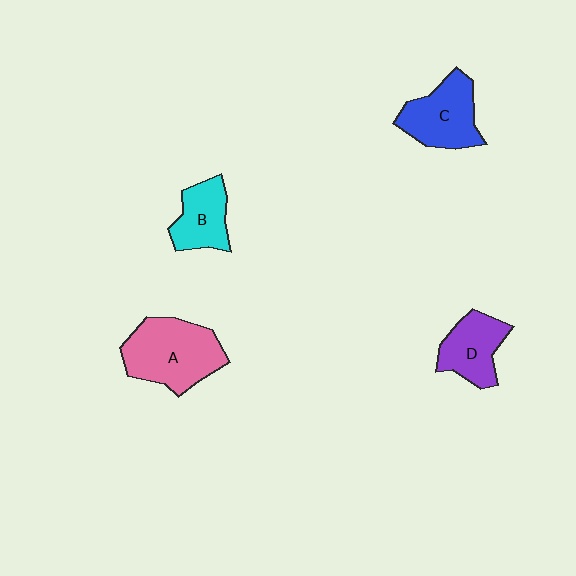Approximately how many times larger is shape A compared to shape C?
Approximately 1.3 times.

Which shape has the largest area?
Shape A (pink).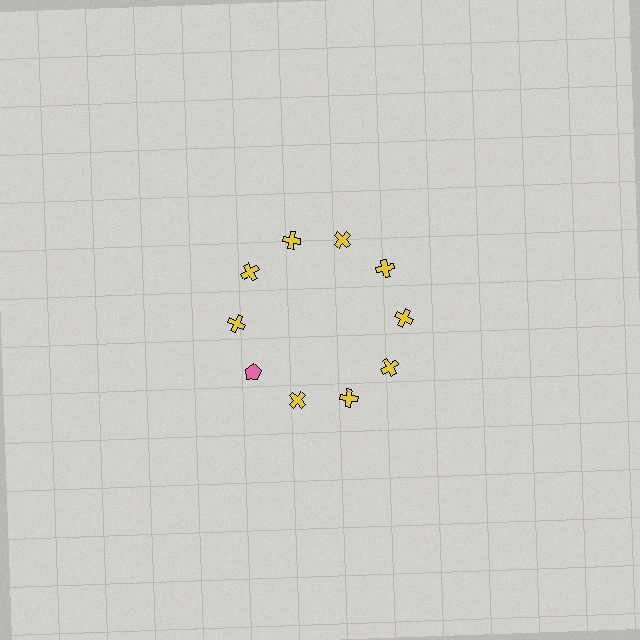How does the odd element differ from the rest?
It differs in both color (pink instead of yellow) and shape (pentagon instead of cross).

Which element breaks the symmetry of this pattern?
The pink pentagon at roughly the 8 o'clock position breaks the symmetry. All other shapes are yellow crosses.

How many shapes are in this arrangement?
There are 10 shapes arranged in a ring pattern.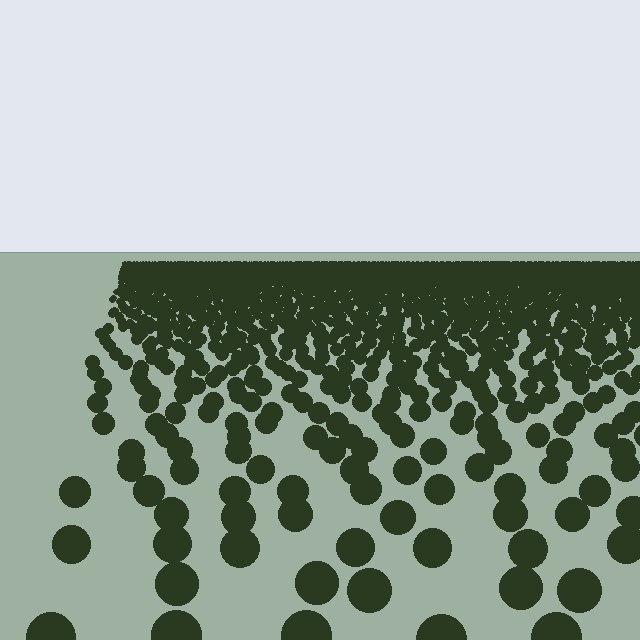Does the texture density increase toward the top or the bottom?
Density increases toward the top.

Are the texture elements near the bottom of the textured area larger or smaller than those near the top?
Larger. Near the bottom, elements are closer to the viewer and appear at a bigger on-screen size.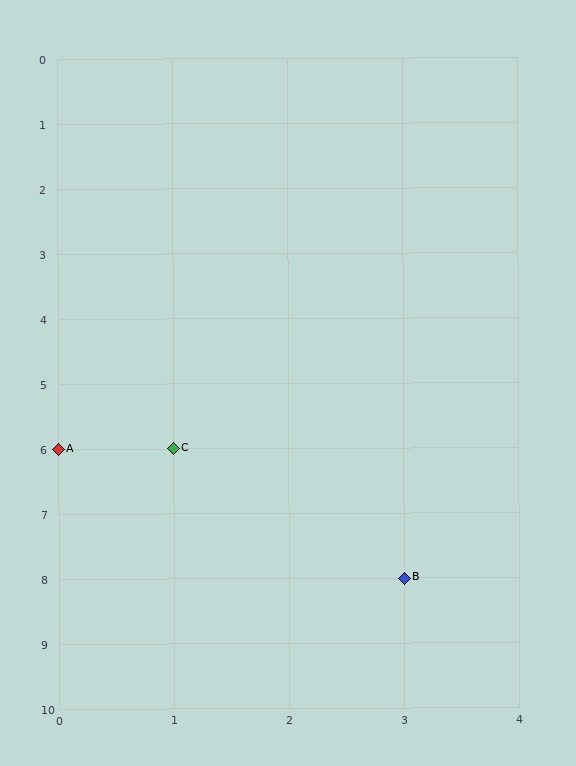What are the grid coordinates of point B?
Point B is at grid coordinates (3, 8).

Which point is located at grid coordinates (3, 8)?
Point B is at (3, 8).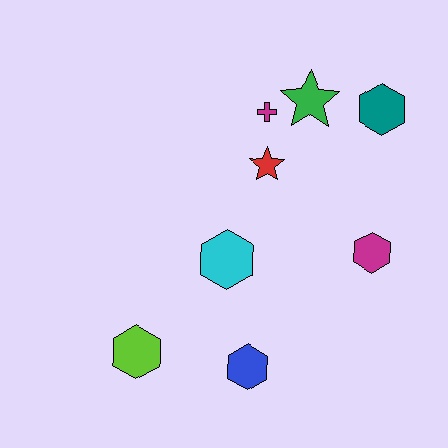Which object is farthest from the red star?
The lime hexagon is farthest from the red star.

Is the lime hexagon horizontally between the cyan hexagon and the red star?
No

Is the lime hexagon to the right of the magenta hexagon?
No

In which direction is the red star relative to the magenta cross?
The red star is below the magenta cross.